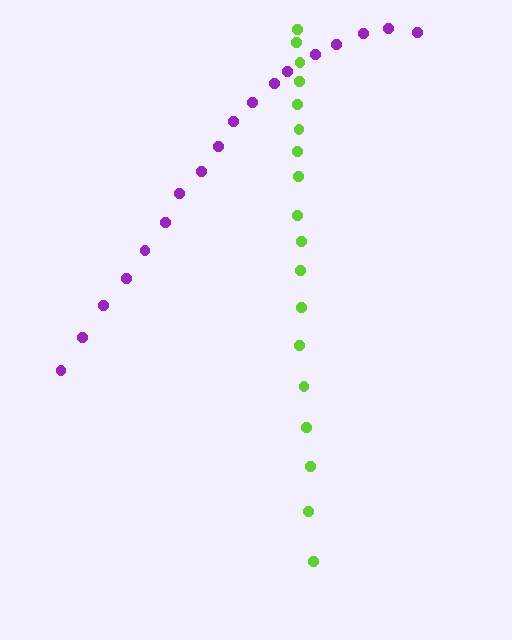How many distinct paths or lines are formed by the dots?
There are 2 distinct paths.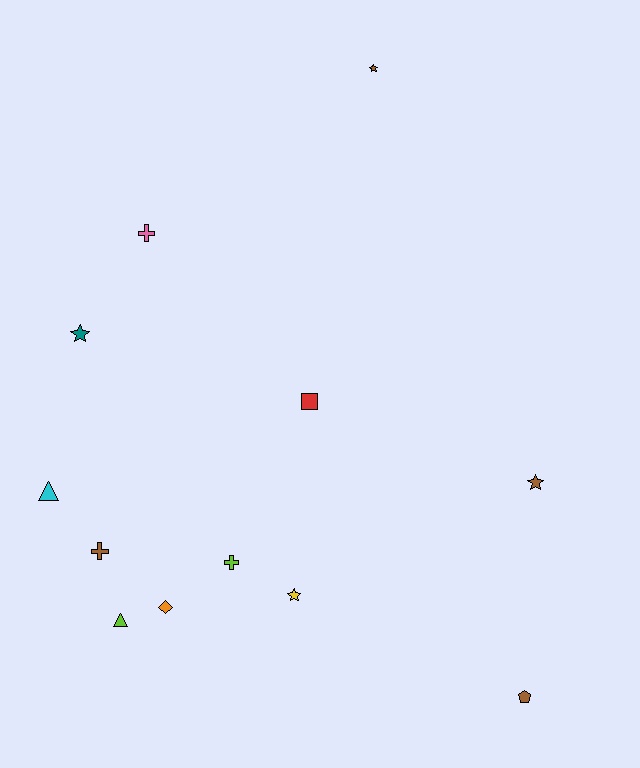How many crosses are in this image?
There are 3 crosses.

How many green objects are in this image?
There are no green objects.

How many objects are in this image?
There are 12 objects.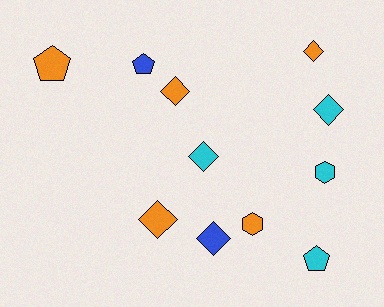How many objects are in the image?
There are 11 objects.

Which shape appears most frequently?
Diamond, with 6 objects.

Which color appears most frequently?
Orange, with 5 objects.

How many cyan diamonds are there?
There are 2 cyan diamonds.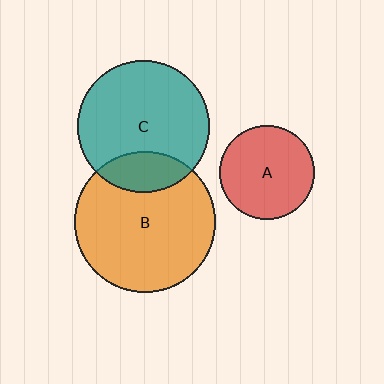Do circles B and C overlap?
Yes.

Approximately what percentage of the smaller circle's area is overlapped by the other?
Approximately 20%.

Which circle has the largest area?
Circle B (orange).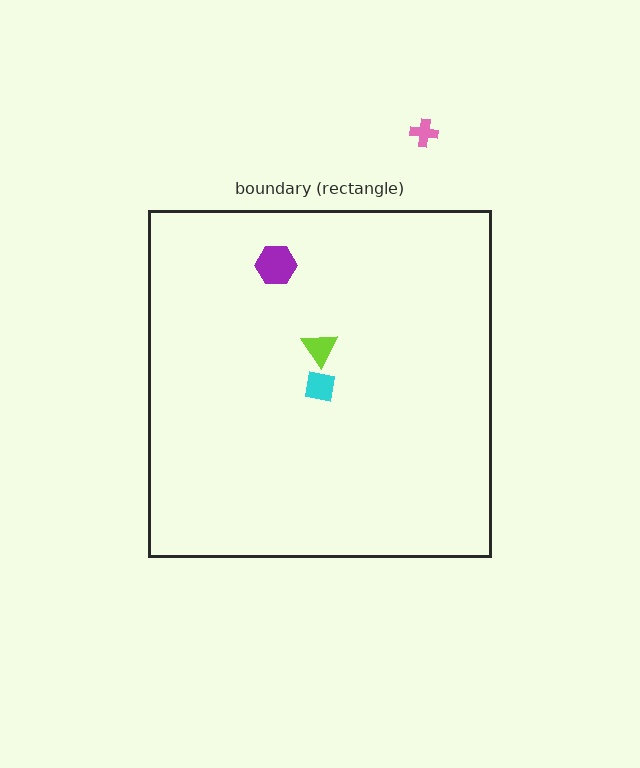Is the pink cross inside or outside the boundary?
Outside.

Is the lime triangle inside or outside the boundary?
Inside.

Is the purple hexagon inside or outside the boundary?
Inside.